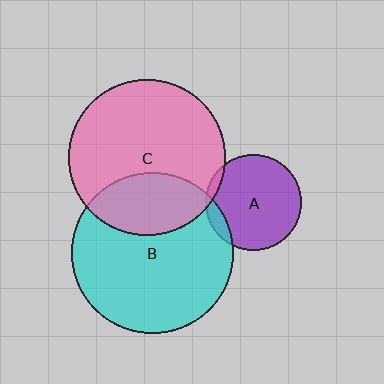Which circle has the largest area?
Circle B (cyan).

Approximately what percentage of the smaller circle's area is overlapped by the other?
Approximately 30%.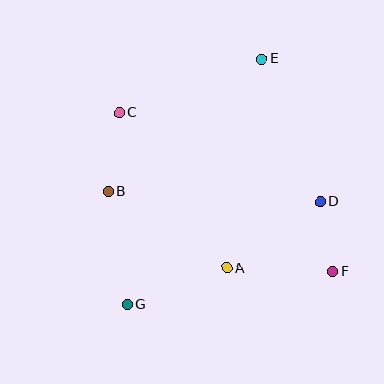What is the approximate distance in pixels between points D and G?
The distance between D and G is approximately 219 pixels.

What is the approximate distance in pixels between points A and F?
The distance between A and F is approximately 106 pixels.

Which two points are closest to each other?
Points D and F are closest to each other.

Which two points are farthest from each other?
Points E and G are farthest from each other.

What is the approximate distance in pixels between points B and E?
The distance between B and E is approximately 203 pixels.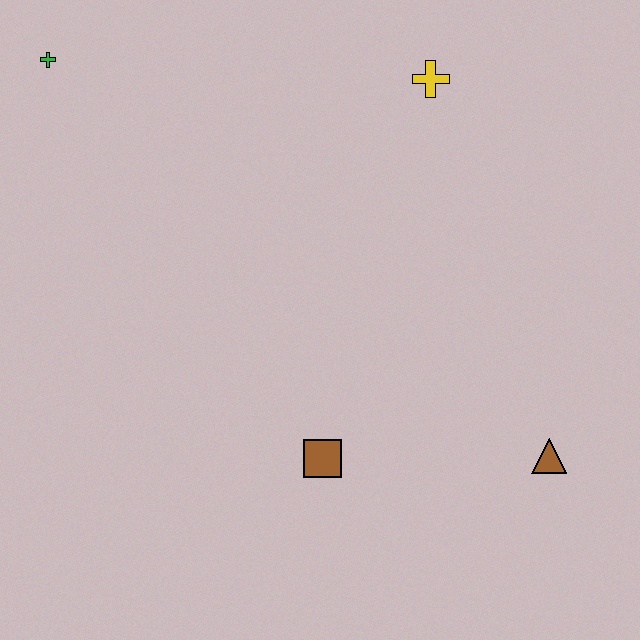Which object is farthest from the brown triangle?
The green cross is farthest from the brown triangle.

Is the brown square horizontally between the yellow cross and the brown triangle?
No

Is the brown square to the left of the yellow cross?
Yes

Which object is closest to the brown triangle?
The brown square is closest to the brown triangle.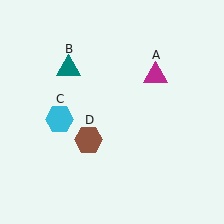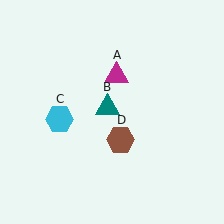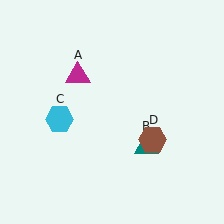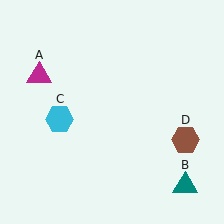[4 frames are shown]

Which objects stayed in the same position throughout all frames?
Cyan hexagon (object C) remained stationary.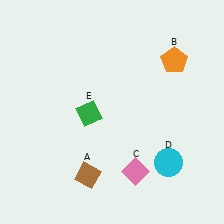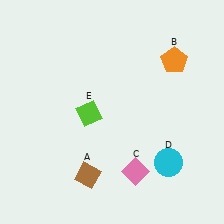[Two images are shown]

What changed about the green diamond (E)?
In Image 1, E is green. In Image 2, it changed to lime.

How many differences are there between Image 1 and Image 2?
There is 1 difference between the two images.